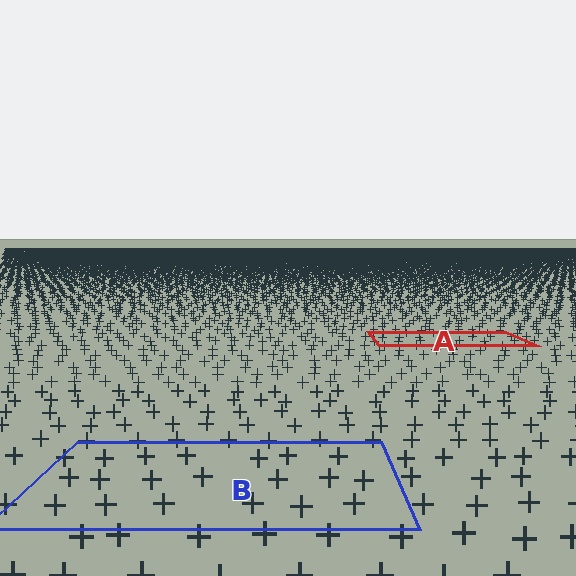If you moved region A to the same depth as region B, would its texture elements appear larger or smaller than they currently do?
They would appear larger. At a closer depth, the same texture elements are projected at a bigger on-screen size.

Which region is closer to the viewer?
Region B is closer. The texture elements there are larger and more spread out.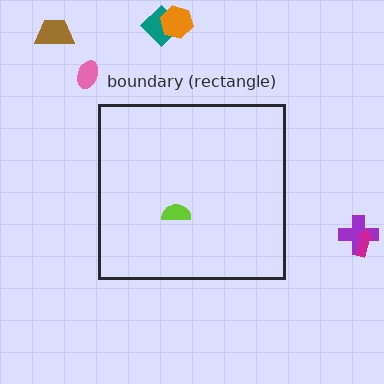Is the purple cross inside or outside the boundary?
Outside.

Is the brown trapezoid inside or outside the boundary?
Outside.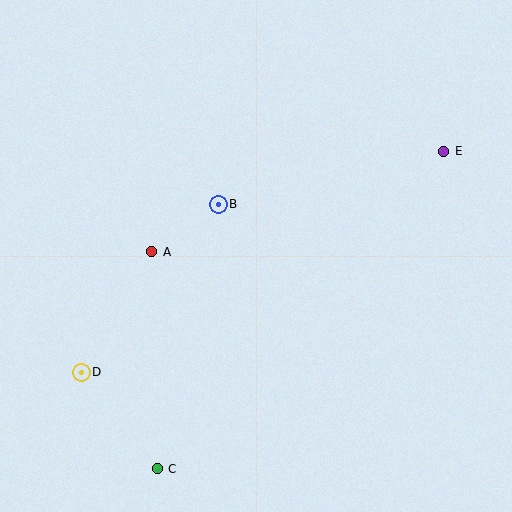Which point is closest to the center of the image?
Point B at (218, 204) is closest to the center.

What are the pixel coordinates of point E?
Point E is at (444, 151).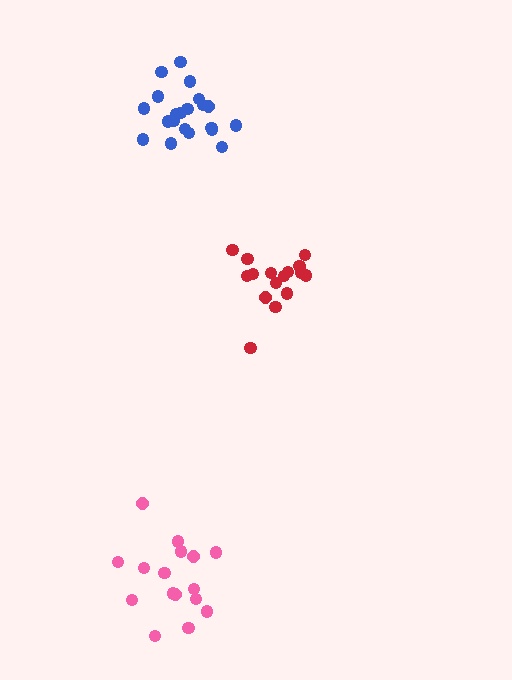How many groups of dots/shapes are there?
There are 3 groups.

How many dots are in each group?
Group 1: 21 dots, Group 2: 16 dots, Group 3: 16 dots (53 total).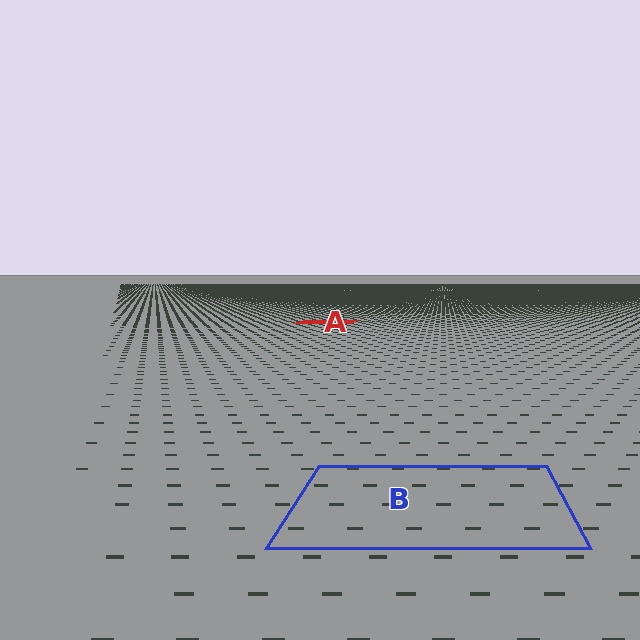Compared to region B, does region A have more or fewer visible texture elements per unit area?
Region A has more texture elements per unit area — they are packed more densely because it is farther away.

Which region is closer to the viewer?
Region B is closer. The texture elements there are larger and more spread out.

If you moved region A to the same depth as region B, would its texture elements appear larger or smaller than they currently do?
They would appear larger. At a closer depth, the same texture elements are projected at a bigger on-screen size.